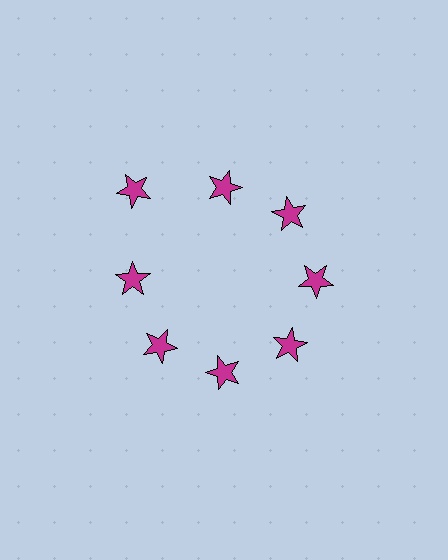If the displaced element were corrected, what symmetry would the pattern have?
It would have 8-fold rotational symmetry — the pattern would map onto itself every 45 degrees.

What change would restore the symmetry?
The symmetry would be restored by moving it inward, back onto the ring so that all 8 stars sit at equal angles and equal distance from the center.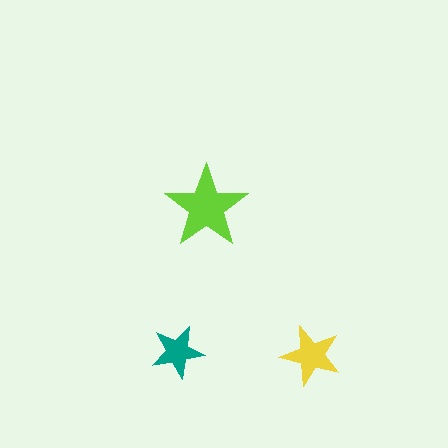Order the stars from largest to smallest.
the lime one, the yellow one, the teal one.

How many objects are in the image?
There are 3 objects in the image.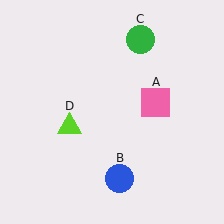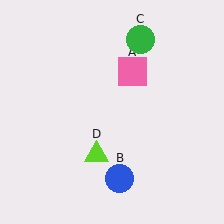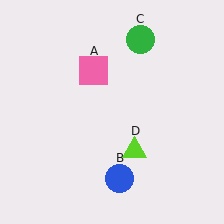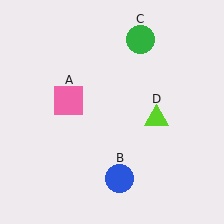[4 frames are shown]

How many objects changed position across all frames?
2 objects changed position: pink square (object A), lime triangle (object D).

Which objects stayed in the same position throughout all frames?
Blue circle (object B) and green circle (object C) remained stationary.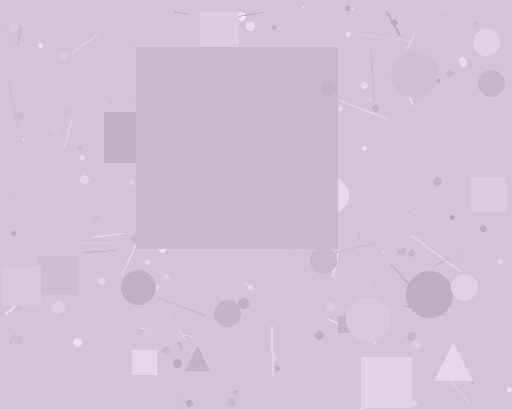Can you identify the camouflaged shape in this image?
The camouflaged shape is a square.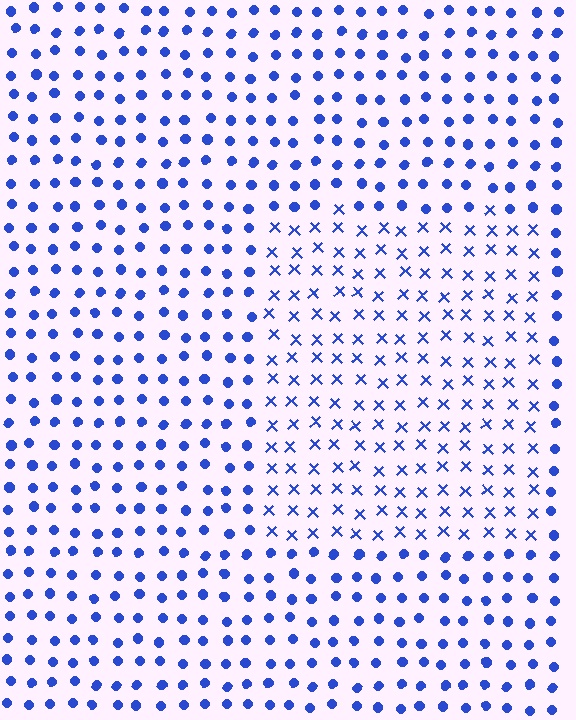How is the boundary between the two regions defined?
The boundary is defined by a change in element shape: X marks inside vs. circles outside. All elements share the same color and spacing.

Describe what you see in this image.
The image is filled with small blue elements arranged in a uniform grid. A rectangle-shaped region contains X marks, while the surrounding area contains circles. The boundary is defined purely by the change in element shape.